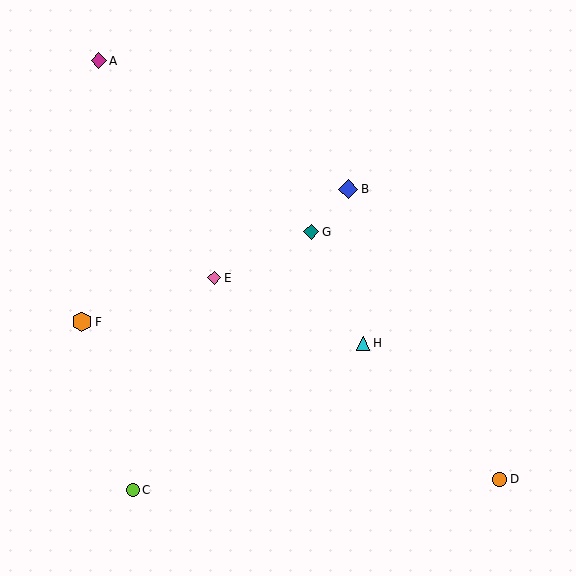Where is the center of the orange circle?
The center of the orange circle is at (499, 479).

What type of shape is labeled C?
Shape C is a lime circle.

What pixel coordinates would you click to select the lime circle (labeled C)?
Click at (133, 490) to select the lime circle C.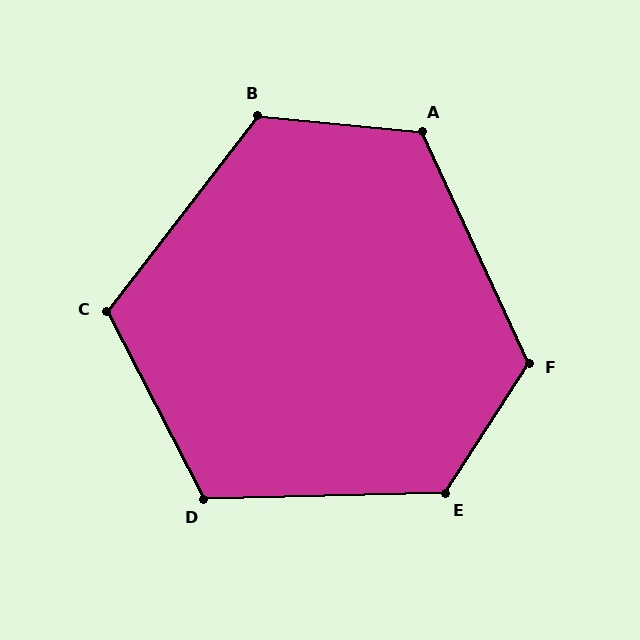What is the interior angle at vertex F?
Approximately 122 degrees (obtuse).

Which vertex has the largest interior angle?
E, at approximately 124 degrees.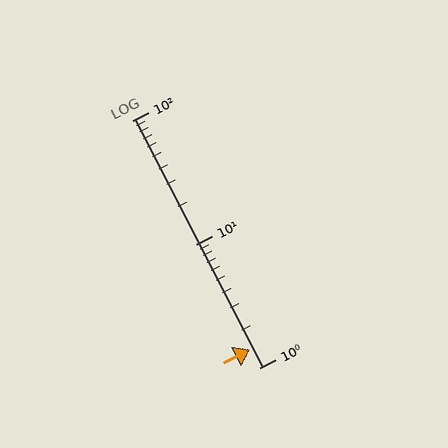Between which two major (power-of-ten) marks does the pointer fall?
The pointer is between 1 and 10.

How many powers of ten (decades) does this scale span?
The scale spans 2 decades, from 1 to 100.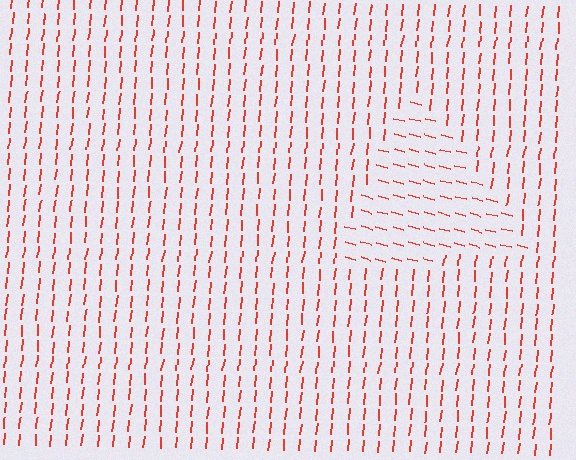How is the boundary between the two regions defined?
The boundary is defined purely by a change in line orientation (approximately 81 degrees difference). All lines are the same color and thickness.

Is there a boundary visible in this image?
Yes, there is a texture boundary formed by a change in line orientation.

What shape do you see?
I see a triangle.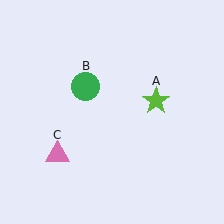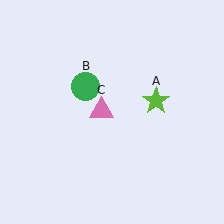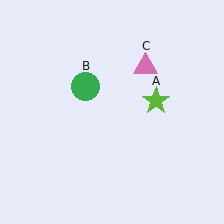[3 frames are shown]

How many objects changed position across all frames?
1 object changed position: pink triangle (object C).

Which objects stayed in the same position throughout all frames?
Lime star (object A) and green circle (object B) remained stationary.